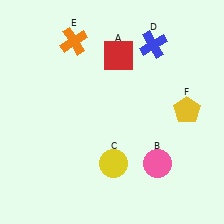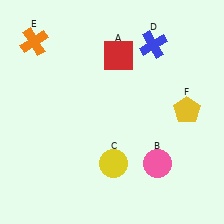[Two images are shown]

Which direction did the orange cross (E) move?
The orange cross (E) moved left.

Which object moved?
The orange cross (E) moved left.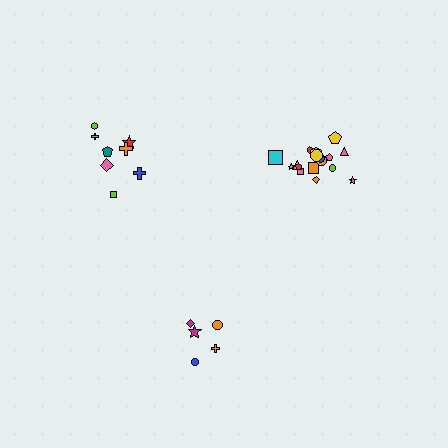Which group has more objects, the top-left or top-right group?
The top-right group.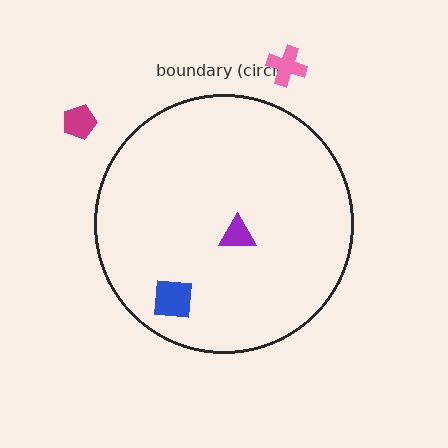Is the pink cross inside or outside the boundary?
Outside.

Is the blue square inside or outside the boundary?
Inside.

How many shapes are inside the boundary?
2 inside, 2 outside.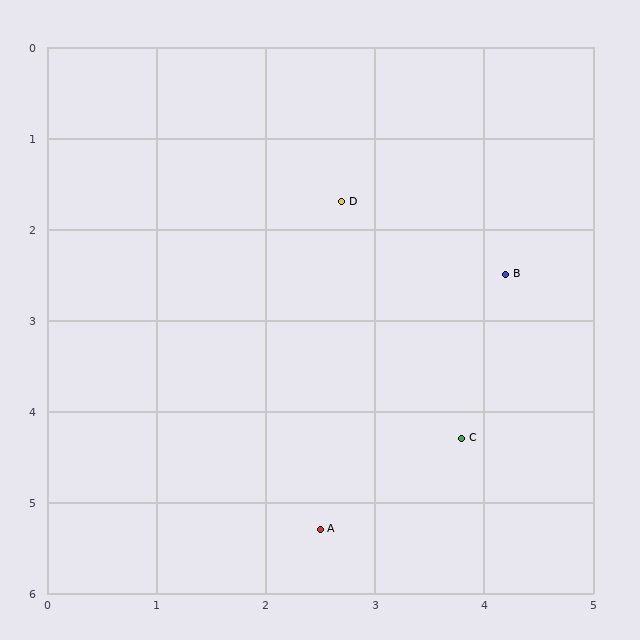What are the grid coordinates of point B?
Point B is at approximately (4.2, 2.5).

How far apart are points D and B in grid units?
Points D and B are about 1.7 grid units apart.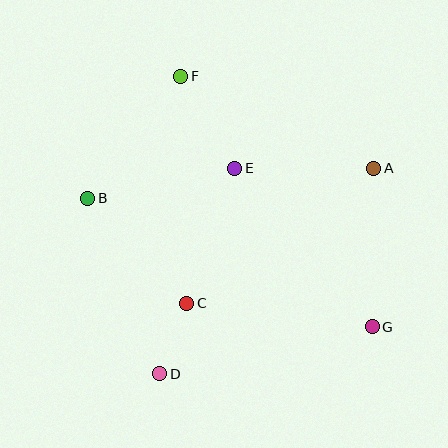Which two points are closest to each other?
Points C and D are closest to each other.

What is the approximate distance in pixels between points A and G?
The distance between A and G is approximately 159 pixels.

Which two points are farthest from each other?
Points F and G are farthest from each other.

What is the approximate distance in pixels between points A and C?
The distance between A and C is approximately 231 pixels.